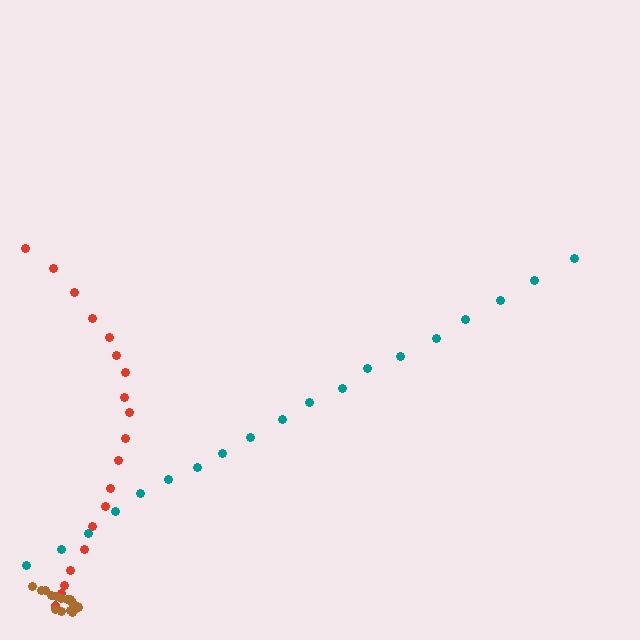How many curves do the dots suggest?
There are 3 distinct paths.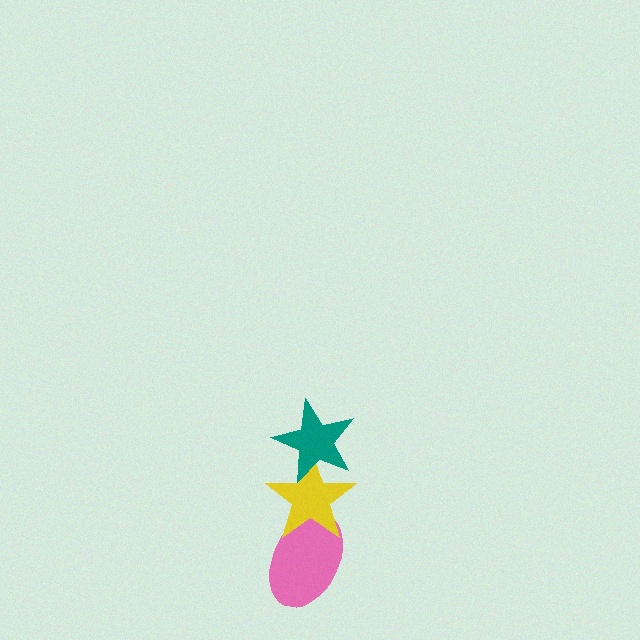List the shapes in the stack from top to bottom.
From top to bottom: the teal star, the yellow star, the pink ellipse.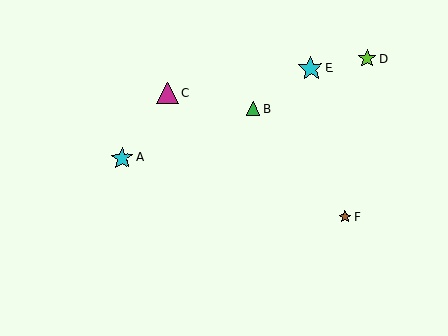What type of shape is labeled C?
Shape C is a magenta triangle.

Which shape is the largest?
The cyan star (labeled E) is the largest.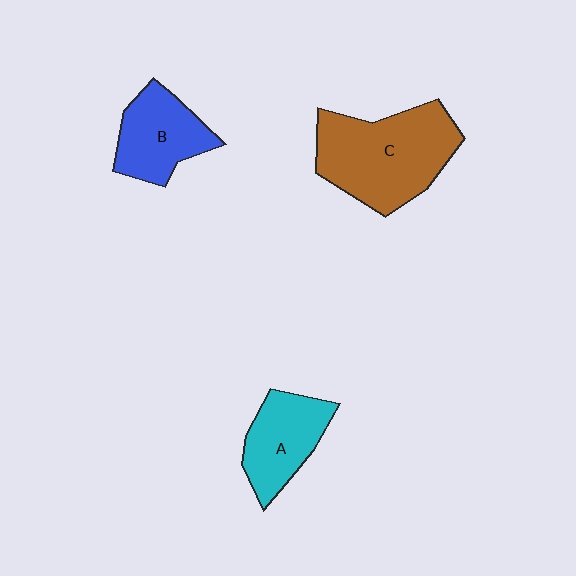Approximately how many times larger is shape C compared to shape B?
Approximately 1.7 times.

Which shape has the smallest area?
Shape A (cyan).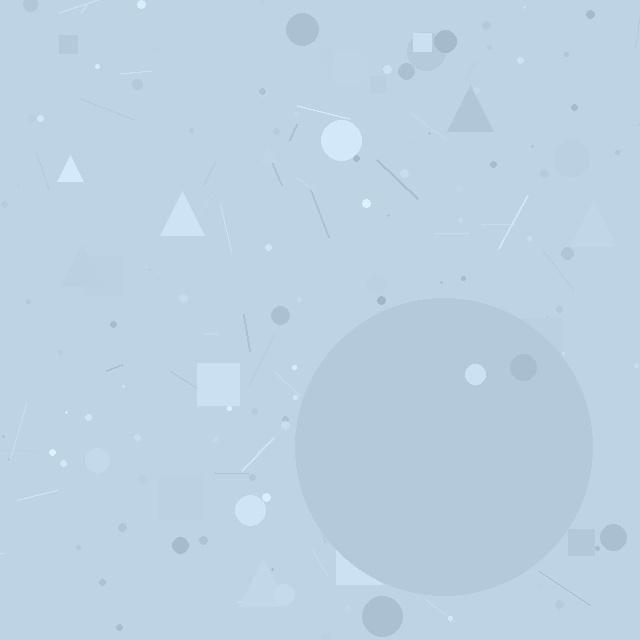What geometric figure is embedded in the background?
A circle is embedded in the background.